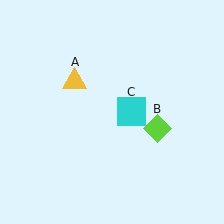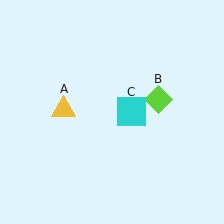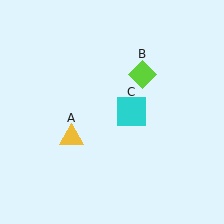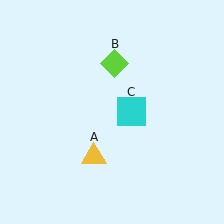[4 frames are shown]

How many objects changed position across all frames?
2 objects changed position: yellow triangle (object A), lime diamond (object B).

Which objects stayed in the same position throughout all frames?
Cyan square (object C) remained stationary.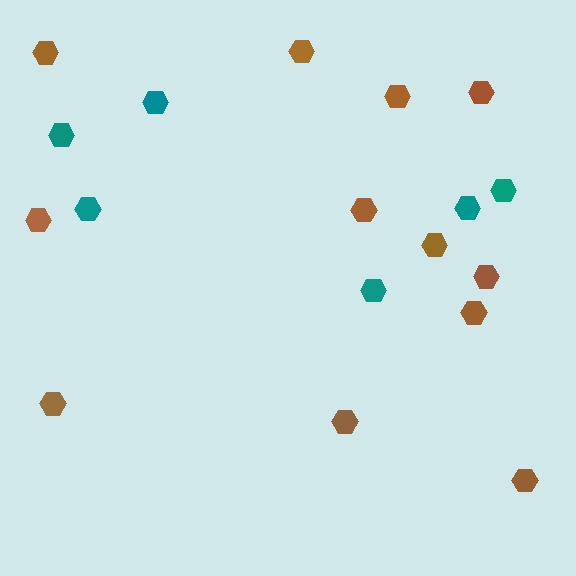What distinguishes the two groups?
There are 2 groups: one group of brown hexagons (12) and one group of teal hexagons (6).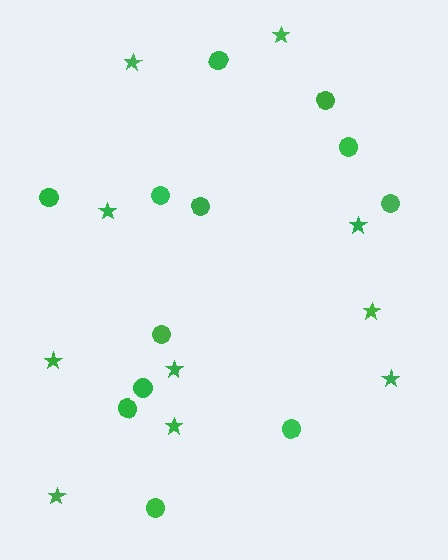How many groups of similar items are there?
There are 2 groups: one group of circles (12) and one group of stars (10).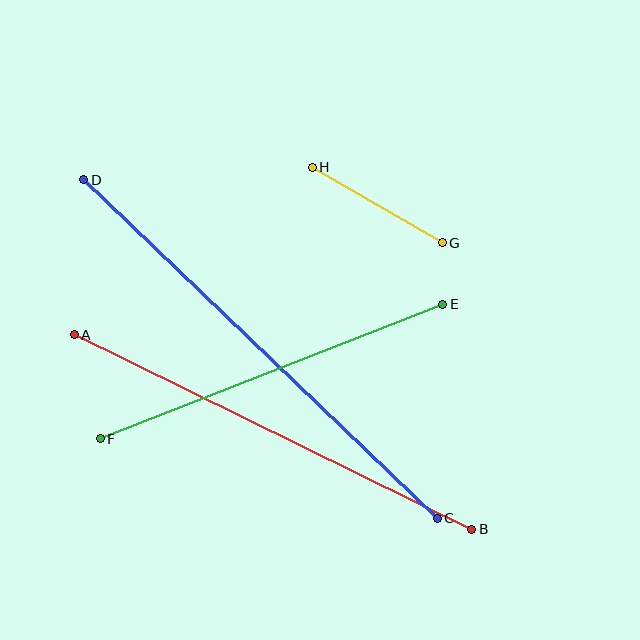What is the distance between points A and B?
The distance is approximately 442 pixels.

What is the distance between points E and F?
The distance is approximately 368 pixels.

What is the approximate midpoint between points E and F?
The midpoint is at approximately (272, 371) pixels.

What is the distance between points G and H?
The distance is approximately 150 pixels.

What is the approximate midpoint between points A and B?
The midpoint is at approximately (273, 432) pixels.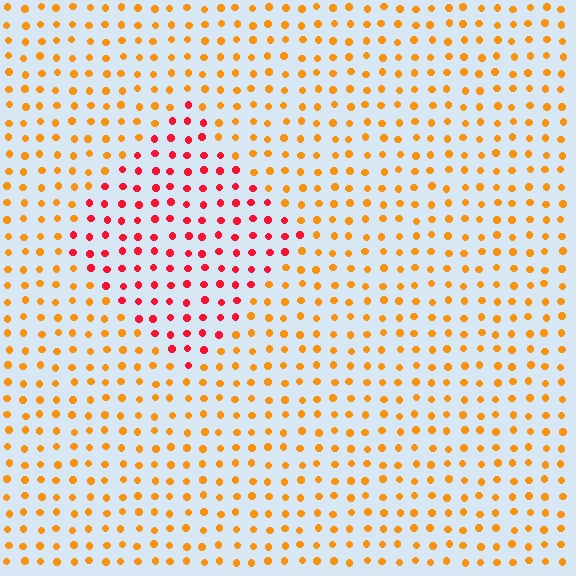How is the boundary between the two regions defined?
The boundary is defined purely by a slight shift in hue (about 42 degrees). Spacing, size, and orientation are identical on both sides.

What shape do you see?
I see a diamond.